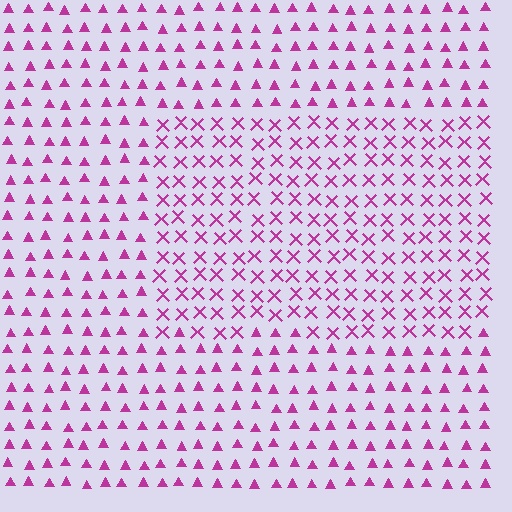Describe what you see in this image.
The image is filled with small magenta elements arranged in a uniform grid. A rectangle-shaped region contains X marks, while the surrounding area contains triangles. The boundary is defined purely by the change in element shape.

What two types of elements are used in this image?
The image uses X marks inside the rectangle region and triangles outside it.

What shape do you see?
I see a rectangle.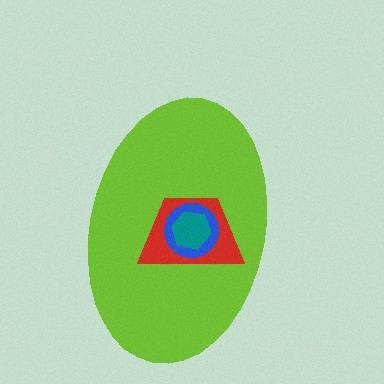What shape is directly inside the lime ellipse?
The red trapezoid.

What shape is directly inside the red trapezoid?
The blue circle.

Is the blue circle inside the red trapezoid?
Yes.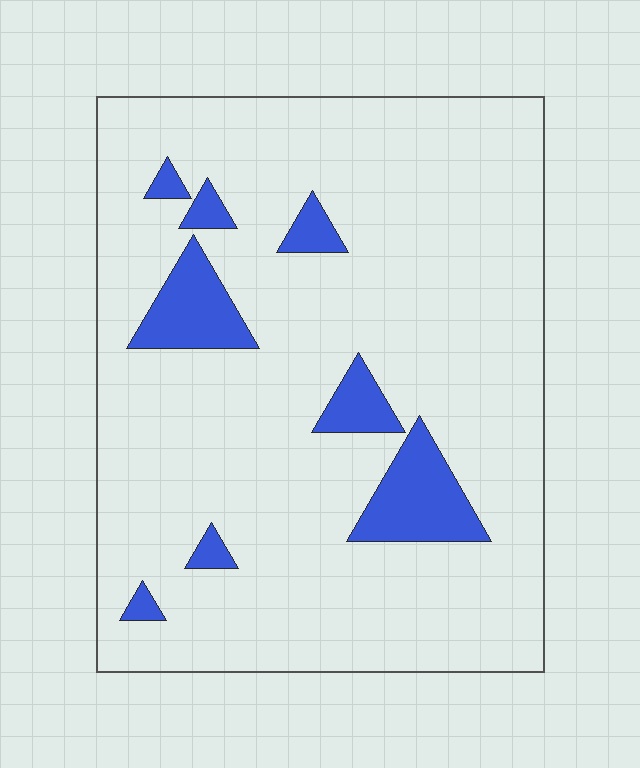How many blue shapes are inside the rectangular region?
8.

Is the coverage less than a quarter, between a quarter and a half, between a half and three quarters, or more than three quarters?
Less than a quarter.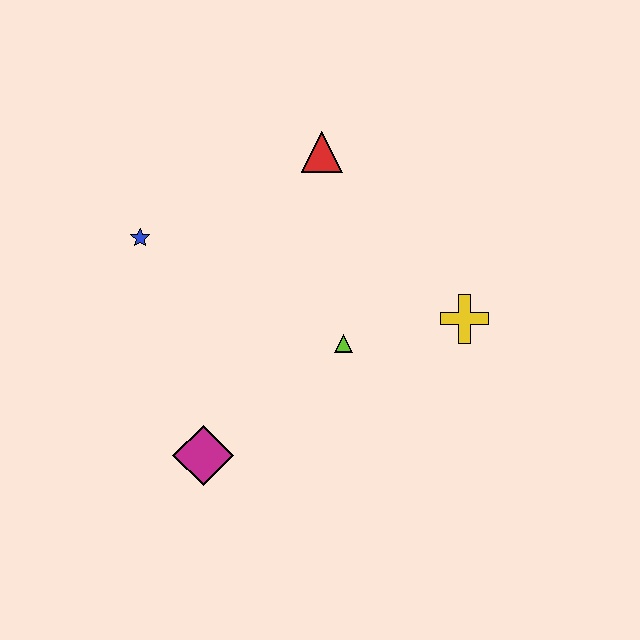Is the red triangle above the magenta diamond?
Yes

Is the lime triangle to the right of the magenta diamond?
Yes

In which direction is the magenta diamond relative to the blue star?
The magenta diamond is below the blue star.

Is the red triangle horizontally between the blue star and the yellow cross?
Yes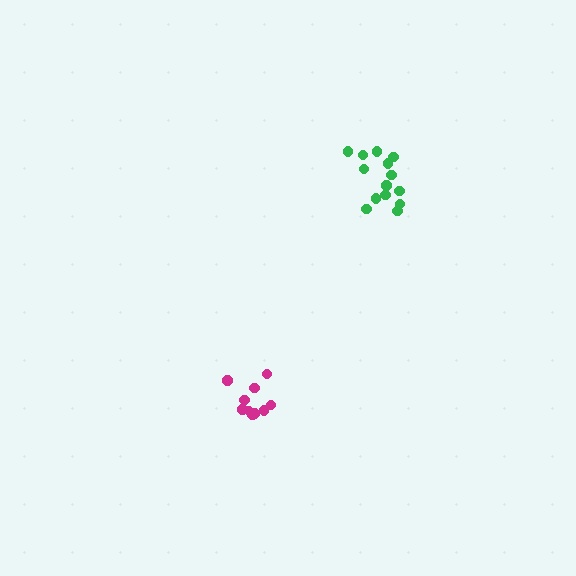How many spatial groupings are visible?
There are 2 spatial groupings.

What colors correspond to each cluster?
The clusters are colored: green, magenta.